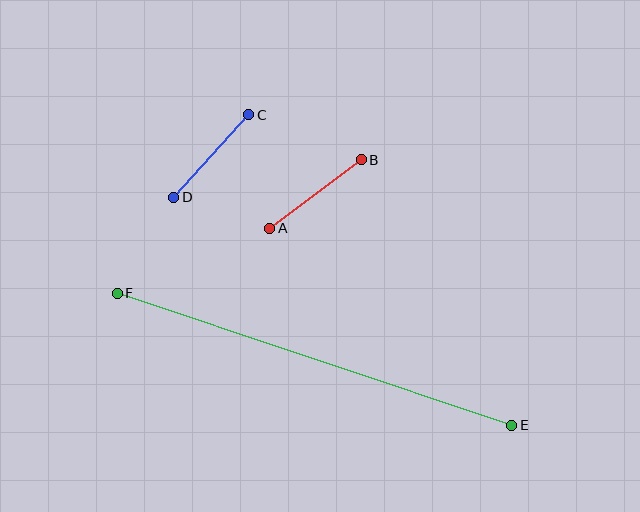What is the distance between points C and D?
The distance is approximately 112 pixels.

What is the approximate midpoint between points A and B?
The midpoint is at approximately (316, 194) pixels.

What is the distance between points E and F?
The distance is approximately 416 pixels.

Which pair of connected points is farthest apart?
Points E and F are farthest apart.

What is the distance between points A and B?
The distance is approximately 115 pixels.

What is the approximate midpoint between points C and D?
The midpoint is at approximately (211, 156) pixels.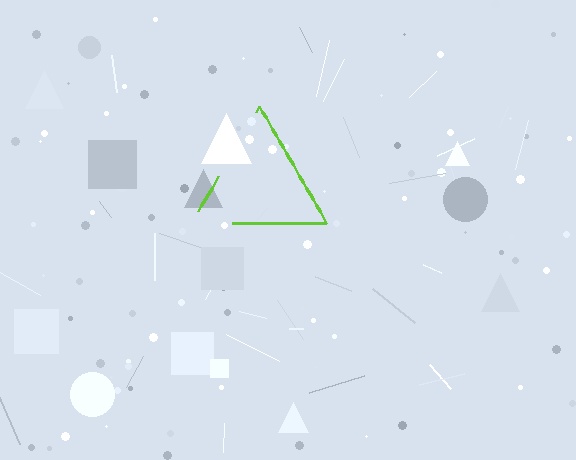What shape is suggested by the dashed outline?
The dashed outline suggests a triangle.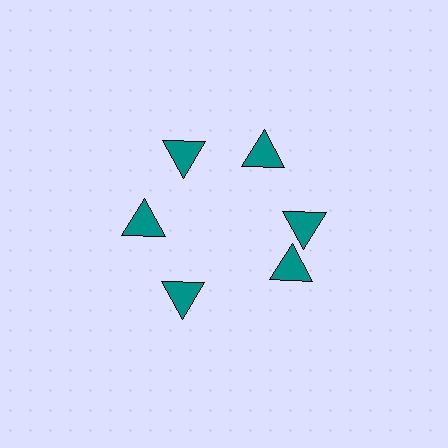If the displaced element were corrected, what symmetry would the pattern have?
It would have 6-fold rotational symmetry — the pattern would map onto itself every 60 degrees.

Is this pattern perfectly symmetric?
No. The 6 teal triangles are arranged in a ring, but one element near the 5 o'clock position is rotated out of alignment along the ring, breaking the 6-fold rotational symmetry.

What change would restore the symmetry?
The symmetry would be restored by rotating it back into even spacing with its neighbors so that all 6 triangles sit at equal angles and equal distance from the center.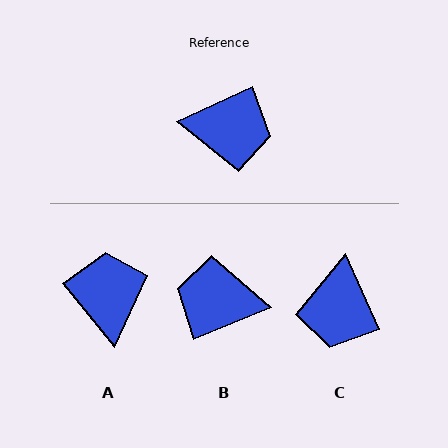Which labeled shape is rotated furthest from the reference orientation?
B, about 178 degrees away.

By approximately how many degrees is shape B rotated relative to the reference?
Approximately 178 degrees counter-clockwise.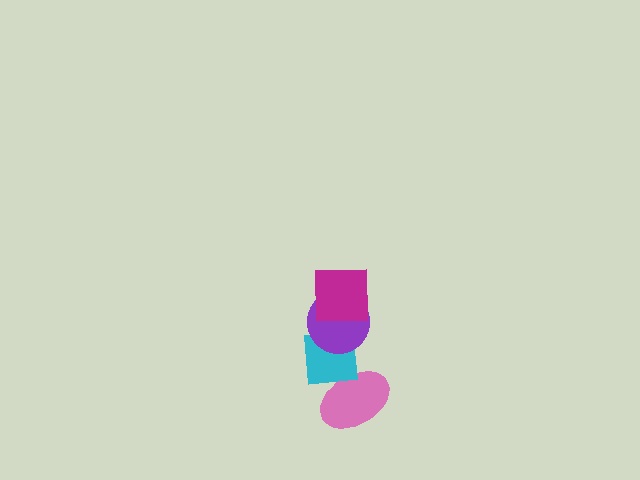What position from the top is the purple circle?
The purple circle is 2nd from the top.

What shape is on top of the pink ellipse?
The cyan square is on top of the pink ellipse.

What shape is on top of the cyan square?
The purple circle is on top of the cyan square.